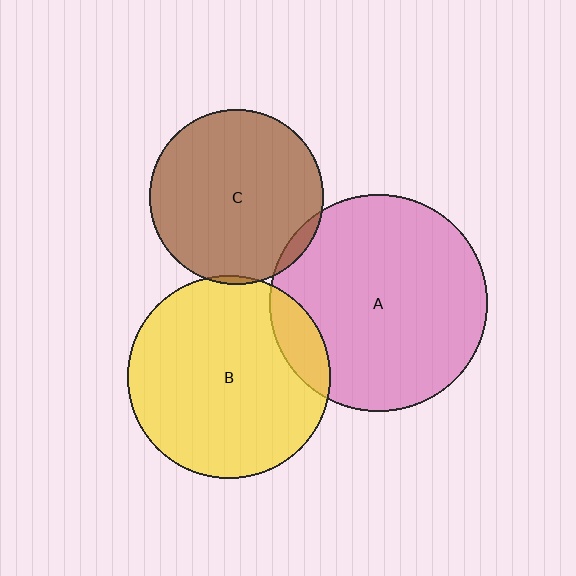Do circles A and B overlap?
Yes.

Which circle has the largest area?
Circle A (pink).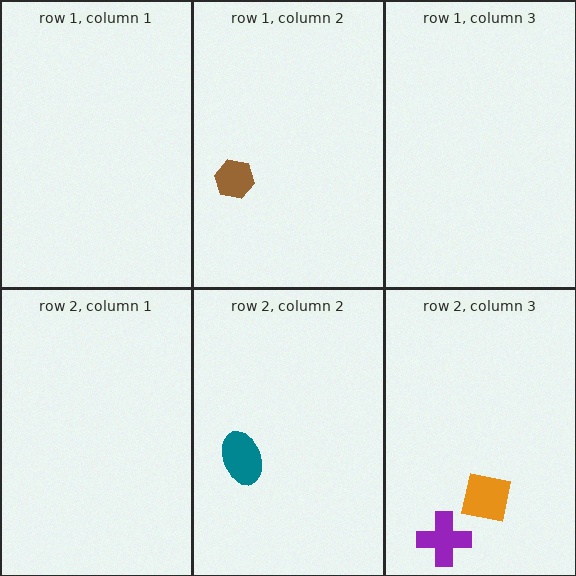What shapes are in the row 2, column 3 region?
The orange square, the purple cross.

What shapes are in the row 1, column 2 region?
The brown hexagon.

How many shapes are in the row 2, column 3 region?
2.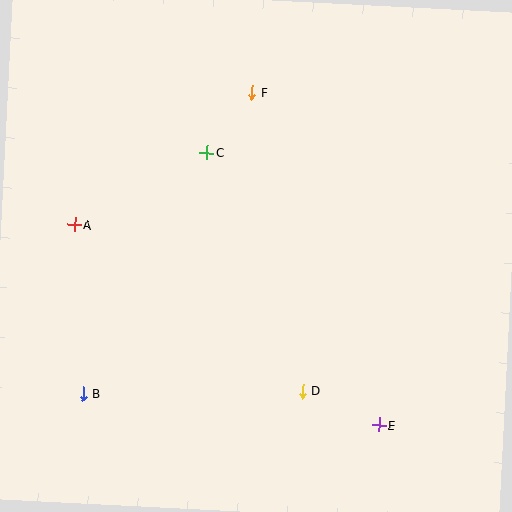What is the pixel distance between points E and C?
The distance between E and C is 322 pixels.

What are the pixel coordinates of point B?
Point B is at (83, 394).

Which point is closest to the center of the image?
Point C at (207, 153) is closest to the center.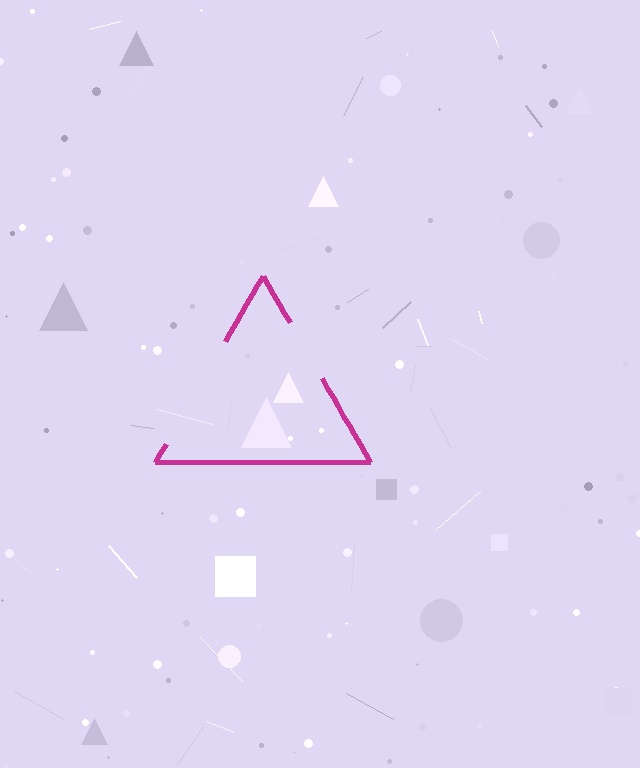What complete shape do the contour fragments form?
The contour fragments form a triangle.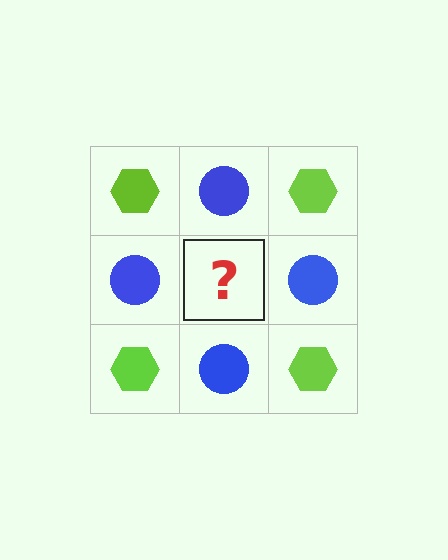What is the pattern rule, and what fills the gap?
The rule is that it alternates lime hexagon and blue circle in a checkerboard pattern. The gap should be filled with a lime hexagon.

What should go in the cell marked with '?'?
The missing cell should contain a lime hexagon.